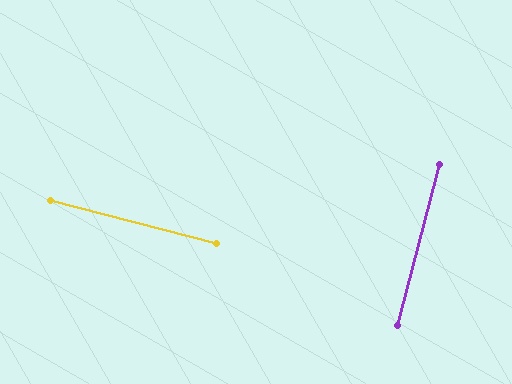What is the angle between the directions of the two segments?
Approximately 90 degrees.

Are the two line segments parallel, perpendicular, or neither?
Perpendicular — they meet at approximately 90°.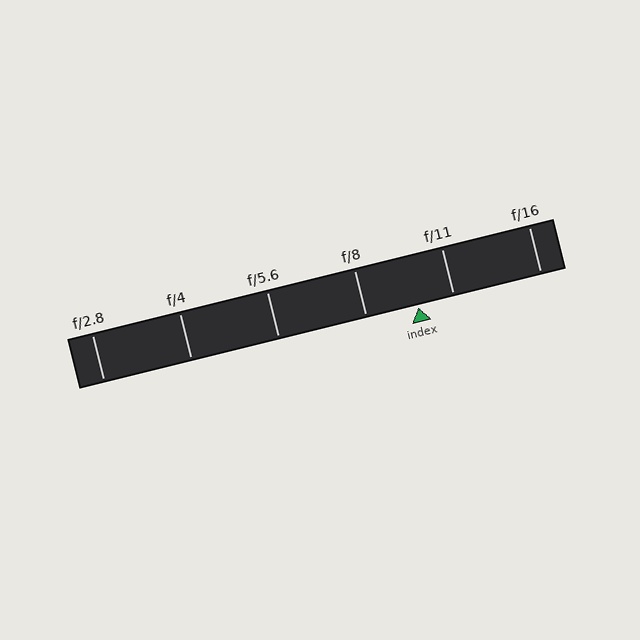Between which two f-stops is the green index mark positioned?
The index mark is between f/8 and f/11.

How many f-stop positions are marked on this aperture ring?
There are 6 f-stop positions marked.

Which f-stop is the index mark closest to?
The index mark is closest to f/11.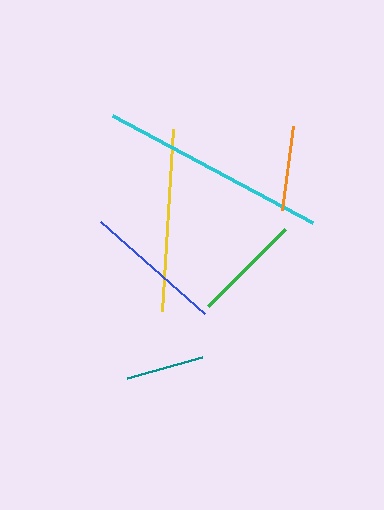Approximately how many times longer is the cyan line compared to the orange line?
The cyan line is approximately 2.7 times the length of the orange line.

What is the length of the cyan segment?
The cyan segment is approximately 226 pixels long.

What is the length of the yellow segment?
The yellow segment is approximately 182 pixels long.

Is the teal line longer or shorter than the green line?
The green line is longer than the teal line.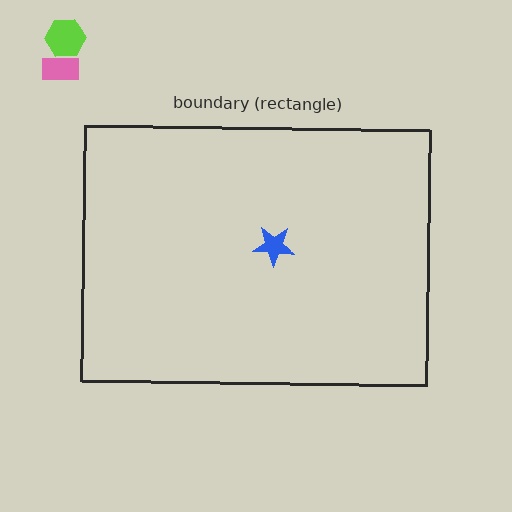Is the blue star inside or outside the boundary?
Inside.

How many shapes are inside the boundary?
1 inside, 2 outside.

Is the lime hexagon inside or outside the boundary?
Outside.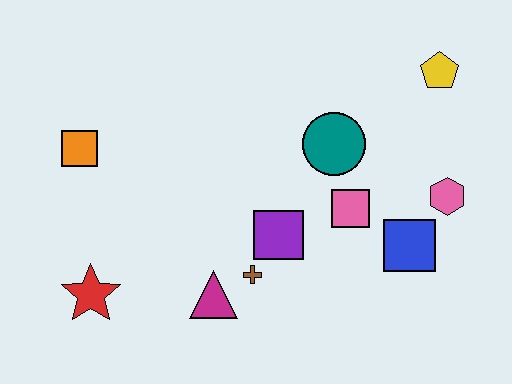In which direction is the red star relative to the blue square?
The red star is to the left of the blue square.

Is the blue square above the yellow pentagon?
No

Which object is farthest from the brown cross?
The yellow pentagon is farthest from the brown cross.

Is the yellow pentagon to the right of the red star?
Yes